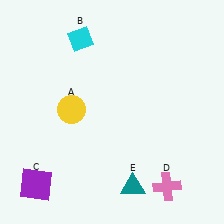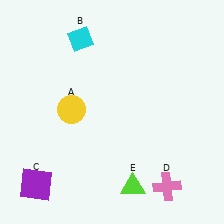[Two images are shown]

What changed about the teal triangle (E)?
In Image 1, E is teal. In Image 2, it changed to lime.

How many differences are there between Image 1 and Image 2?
There is 1 difference between the two images.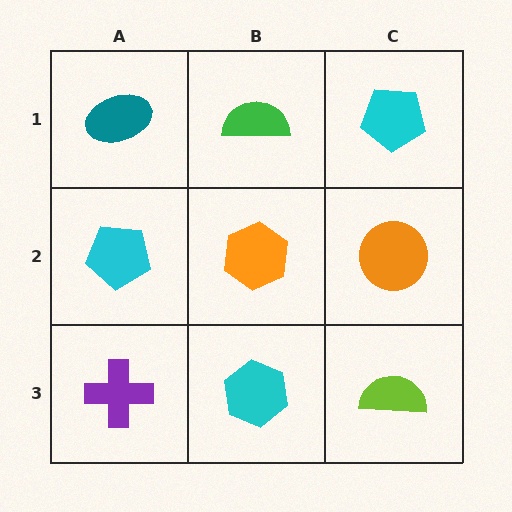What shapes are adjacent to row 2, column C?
A cyan pentagon (row 1, column C), a lime semicircle (row 3, column C), an orange hexagon (row 2, column B).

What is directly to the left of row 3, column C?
A cyan hexagon.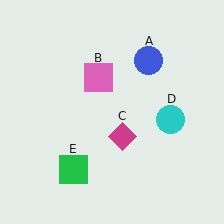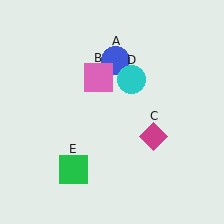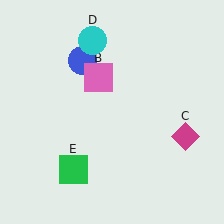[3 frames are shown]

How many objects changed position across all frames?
3 objects changed position: blue circle (object A), magenta diamond (object C), cyan circle (object D).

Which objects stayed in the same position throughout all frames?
Pink square (object B) and green square (object E) remained stationary.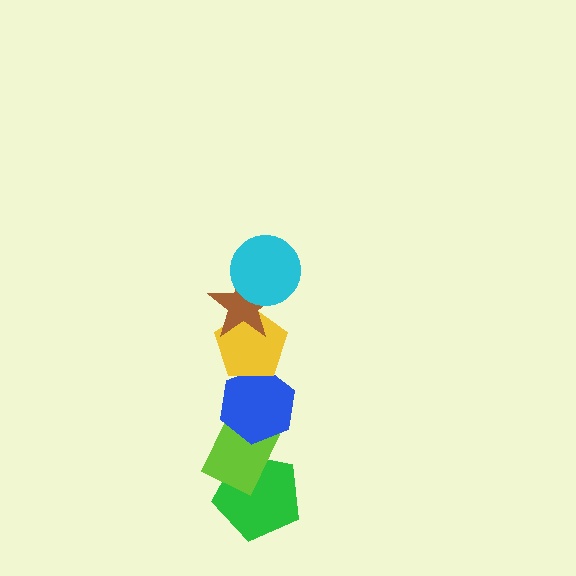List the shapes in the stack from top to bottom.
From top to bottom: the cyan circle, the brown star, the yellow pentagon, the blue hexagon, the lime rectangle, the green pentagon.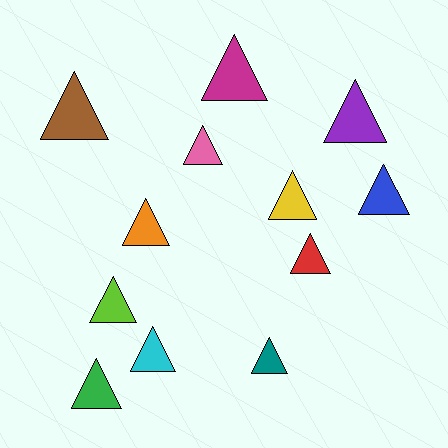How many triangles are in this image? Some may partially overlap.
There are 12 triangles.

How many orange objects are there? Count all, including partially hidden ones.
There is 1 orange object.